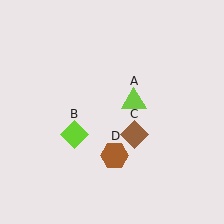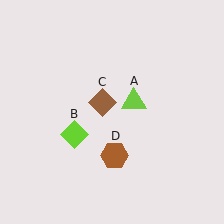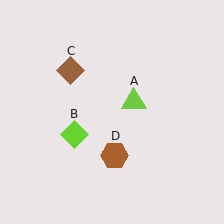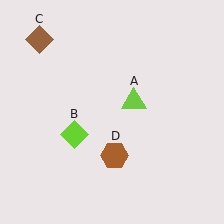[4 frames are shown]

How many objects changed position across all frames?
1 object changed position: brown diamond (object C).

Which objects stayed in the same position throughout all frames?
Lime triangle (object A) and lime diamond (object B) and brown hexagon (object D) remained stationary.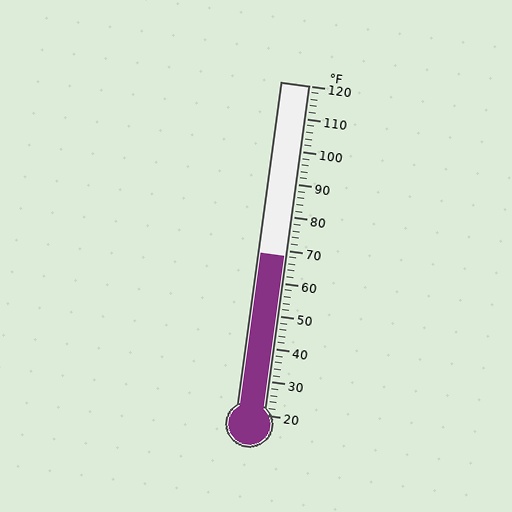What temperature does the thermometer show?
The thermometer shows approximately 68°F.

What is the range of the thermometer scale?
The thermometer scale ranges from 20°F to 120°F.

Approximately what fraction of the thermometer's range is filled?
The thermometer is filled to approximately 50% of its range.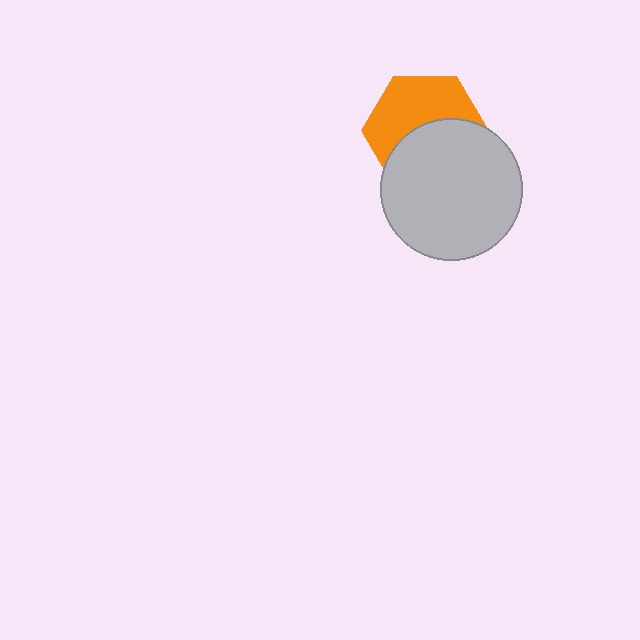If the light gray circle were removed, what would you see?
You would see the complete orange hexagon.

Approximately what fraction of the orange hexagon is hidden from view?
Roughly 49% of the orange hexagon is hidden behind the light gray circle.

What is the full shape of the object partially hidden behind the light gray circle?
The partially hidden object is an orange hexagon.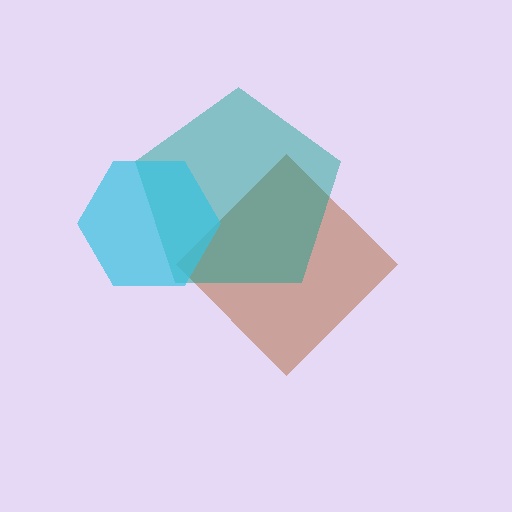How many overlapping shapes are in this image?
There are 3 overlapping shapes in the image.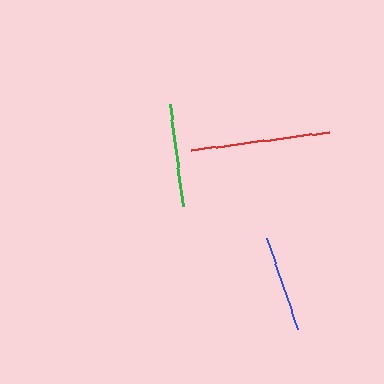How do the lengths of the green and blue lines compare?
The green and blue lines are approximately the same length.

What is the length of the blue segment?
The blue segment is approximately 97 pixels long.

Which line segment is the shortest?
The blue line is the shortest at approximately 97 pixels.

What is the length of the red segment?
The red segment is approximately 140 pixels long.